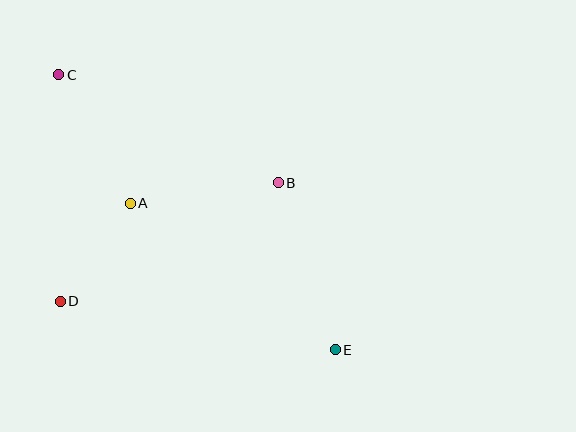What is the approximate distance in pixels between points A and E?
The distance between A and E is approximately 252 pixels.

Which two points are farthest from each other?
Points C and E are farthest from each other.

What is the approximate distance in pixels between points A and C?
The distance between A and C is approximately 147 pixels.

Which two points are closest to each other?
Points A and D are closest to each other.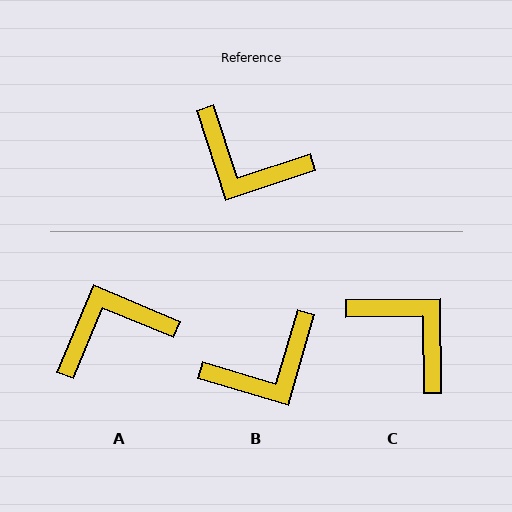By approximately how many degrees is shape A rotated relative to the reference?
Approximately 131 degrees clockwise.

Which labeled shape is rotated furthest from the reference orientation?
C, about 162 degrees away.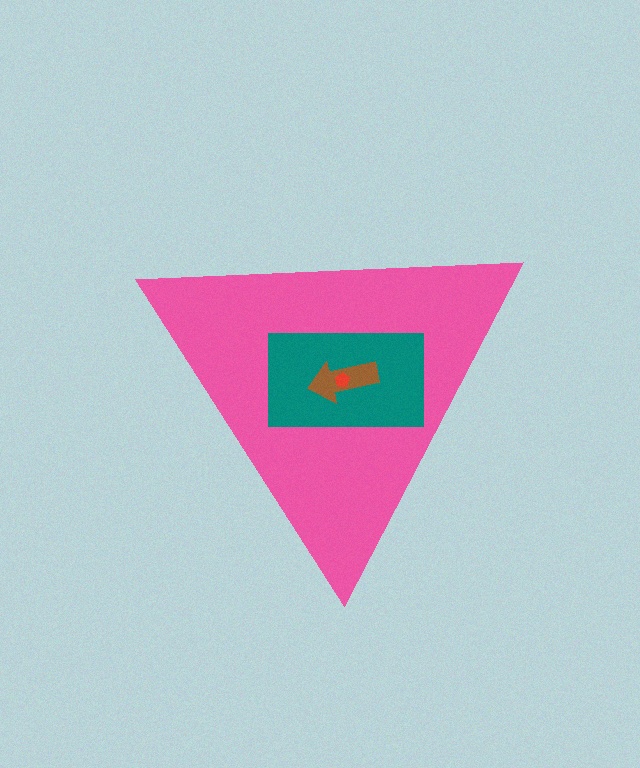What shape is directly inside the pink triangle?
The teal rectangle.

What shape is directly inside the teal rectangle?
The brown arrow.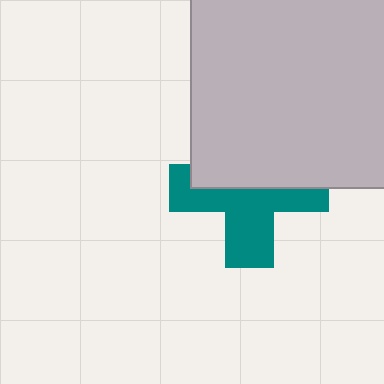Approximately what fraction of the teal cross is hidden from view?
Roughly 48% of the teal cross is hidden behind the light gray square.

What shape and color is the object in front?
The object in front is a light gray square.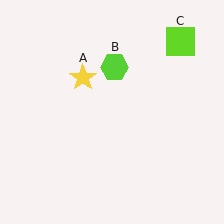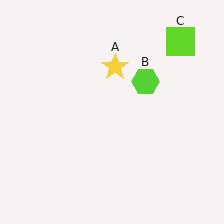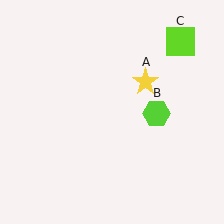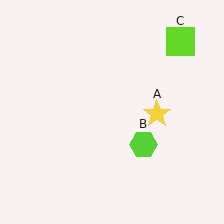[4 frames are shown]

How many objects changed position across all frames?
2 objects changed position: yellow star (object A), lime hexagon (object B).